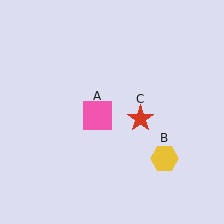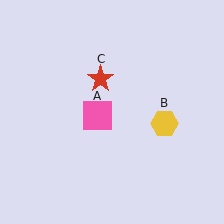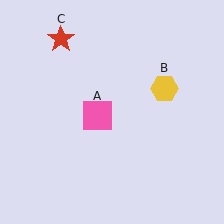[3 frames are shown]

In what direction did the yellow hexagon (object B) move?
The yellow hexagon (object B) moved up.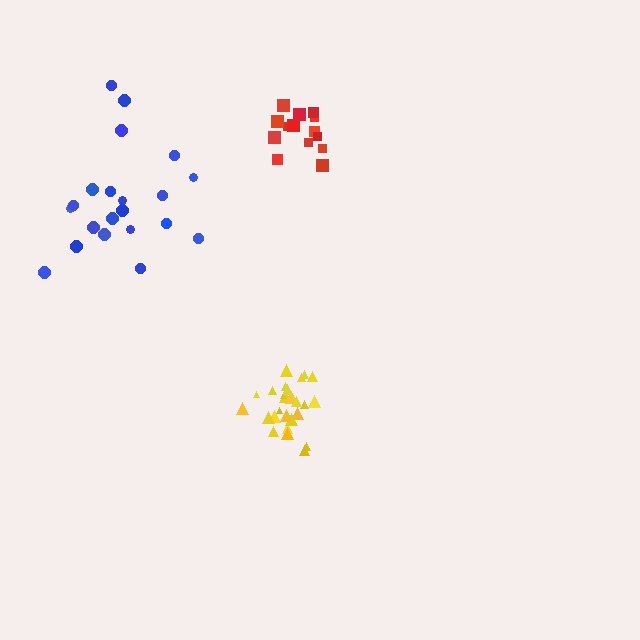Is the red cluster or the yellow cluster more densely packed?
Yellow.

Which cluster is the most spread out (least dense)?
Blue.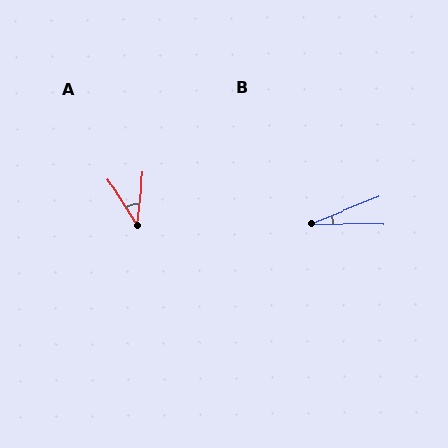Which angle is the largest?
A, at approximately 39 degrees.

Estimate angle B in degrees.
Approximately 22 degrees.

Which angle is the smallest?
B, at approximately 22 degrees.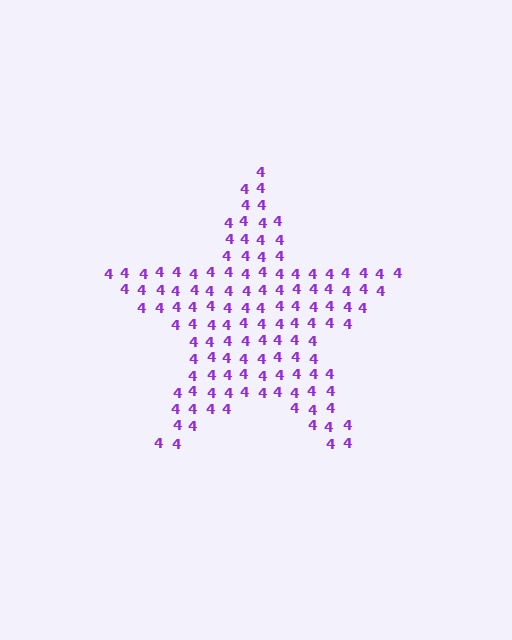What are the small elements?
The small elements are digit 4's.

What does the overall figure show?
The overall figure shows a star.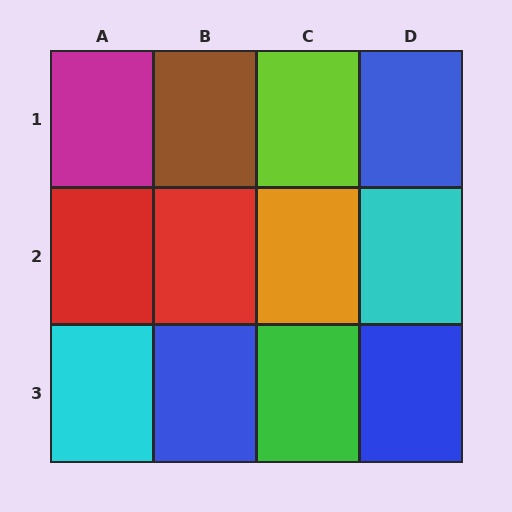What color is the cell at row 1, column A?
Magenta.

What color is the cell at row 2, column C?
Orange.